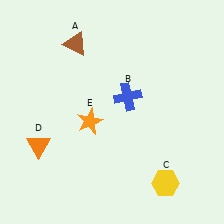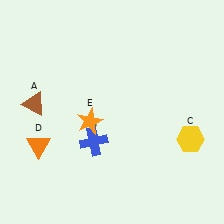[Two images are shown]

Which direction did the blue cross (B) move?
The blue cross (B) moved down.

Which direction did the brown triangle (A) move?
The brown triangle (A) moved down.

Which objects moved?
The objects that moved are: the brown triangle (A), the blue cross (B), the yellow hexagon (C).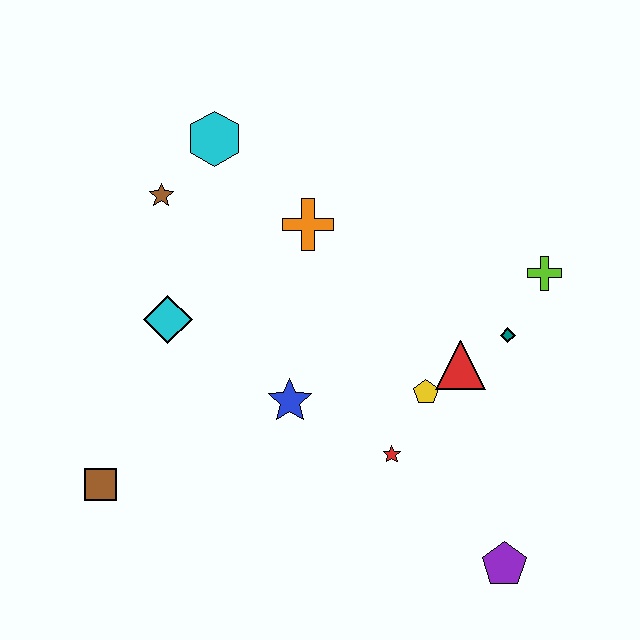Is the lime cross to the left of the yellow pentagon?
No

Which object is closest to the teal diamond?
The red triangle is closest to the teal diamond.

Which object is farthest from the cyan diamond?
The purple pentagon is farthest from the cyan diamond.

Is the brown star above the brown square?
Yes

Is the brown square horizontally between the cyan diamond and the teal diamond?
No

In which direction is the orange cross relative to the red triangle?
The orange cross is to the left of the red triangle.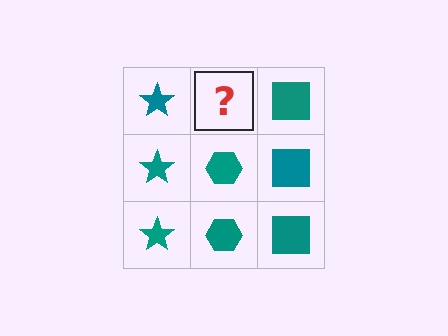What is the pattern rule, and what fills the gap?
The rule is that each column has a consistent shape. The gap should be filled with a teal hexagon.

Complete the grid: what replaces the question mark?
The question mark should be replaced with a teal hexagon.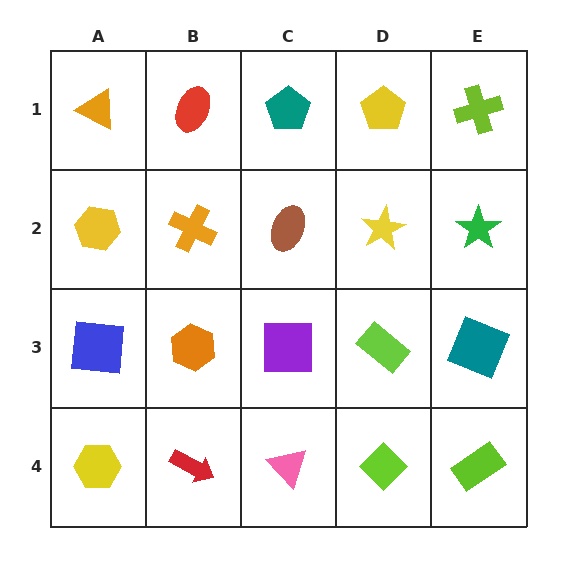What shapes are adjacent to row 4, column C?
A purple square (row 3, column C), a red arrow (row 4, column B), a lime diamond (row 4, column D).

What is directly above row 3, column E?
A green star.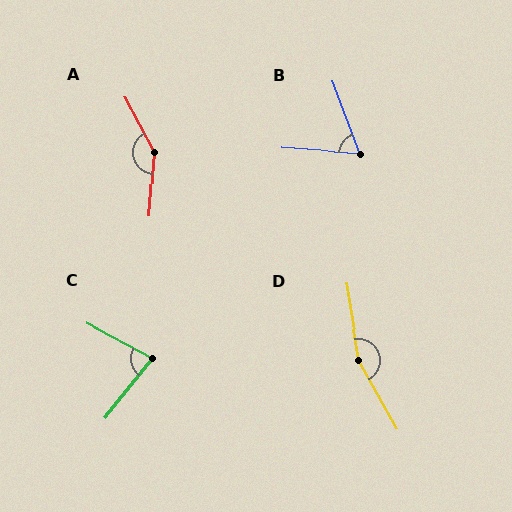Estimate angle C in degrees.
Approximately 80 degrees.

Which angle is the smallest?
B, at approximately 65 degrees.